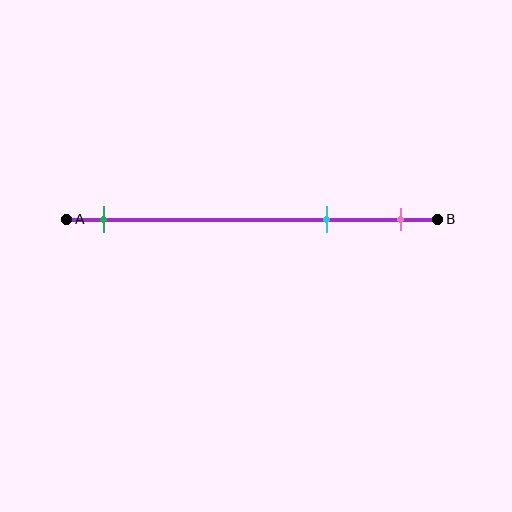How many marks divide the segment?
There are 3 marks dividing the segment.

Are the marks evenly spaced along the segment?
No, the marks are not evenly spaced.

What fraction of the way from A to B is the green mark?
The green mark is approximately 10% (0.1) of the way from A to B.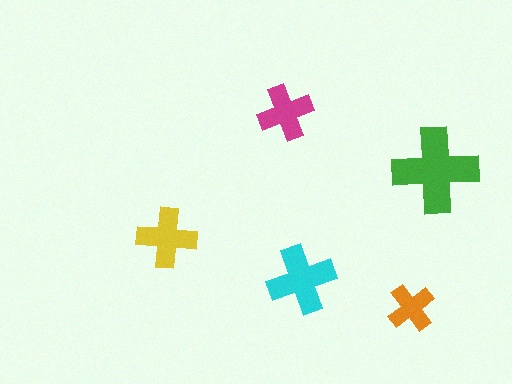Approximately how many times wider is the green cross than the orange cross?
About 2 times wider.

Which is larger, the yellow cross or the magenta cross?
The yellow one.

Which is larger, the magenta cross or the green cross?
The green one.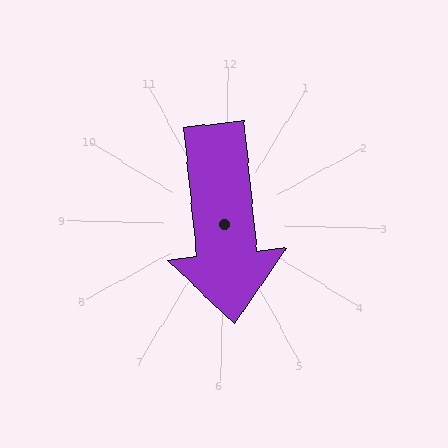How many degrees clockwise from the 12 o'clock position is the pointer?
Approximately 173 degrees.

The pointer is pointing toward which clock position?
Roughly 6 o'clock.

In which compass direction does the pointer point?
South.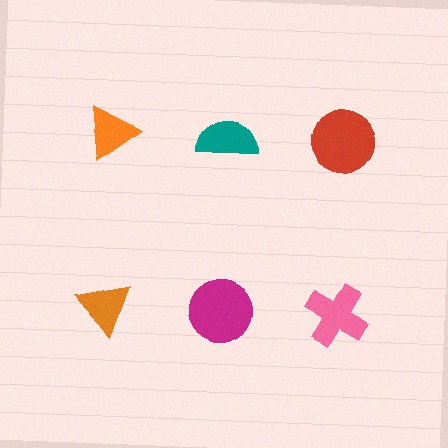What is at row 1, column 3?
A red circle.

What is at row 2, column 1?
An orange triangle.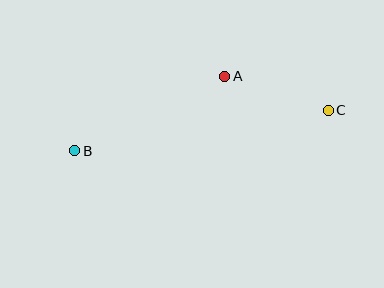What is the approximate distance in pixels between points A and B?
The distance between A and B is approximately 168 pixels.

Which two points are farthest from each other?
Points B and C are farthest from each other.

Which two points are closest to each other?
Points A and C are closest to each other.